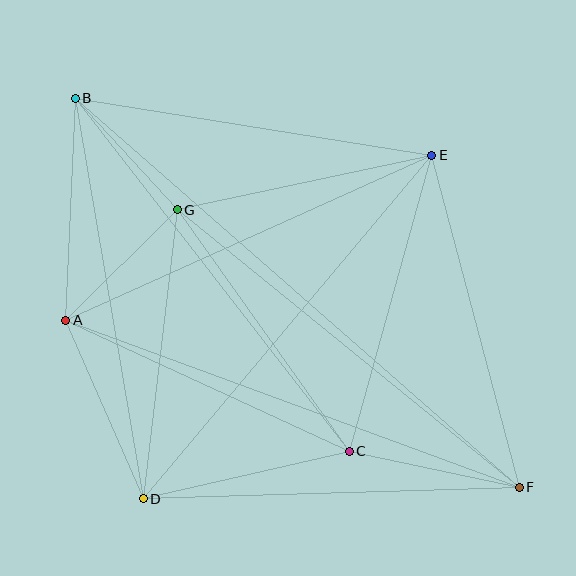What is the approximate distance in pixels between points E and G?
The distance between E and G is approximately 261 pixels.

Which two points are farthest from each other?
Points B and F are farthest from each other.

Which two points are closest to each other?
Points B and G are closest to each other.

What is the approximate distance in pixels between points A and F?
The distance between A and F is approximately 484 pixels.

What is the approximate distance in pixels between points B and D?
The distance between B and D is approximately 406 pixels.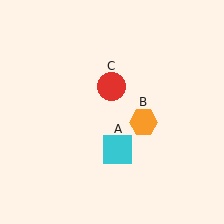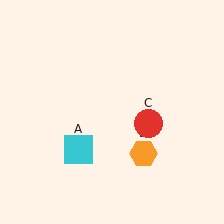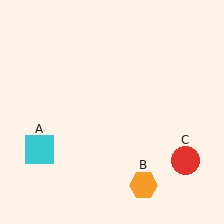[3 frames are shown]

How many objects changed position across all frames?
3 objects changed position: cyan square (object A), orange hexagon (object B), red circle (object C).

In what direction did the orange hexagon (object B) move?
The orange hexagon (object B) moved down.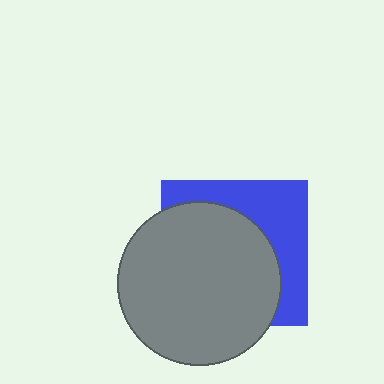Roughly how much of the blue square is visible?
A small part of it is visible (roughly 38%).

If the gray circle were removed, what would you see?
You would see the complete blue square.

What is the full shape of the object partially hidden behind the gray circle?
The partially hidden object is a blue square.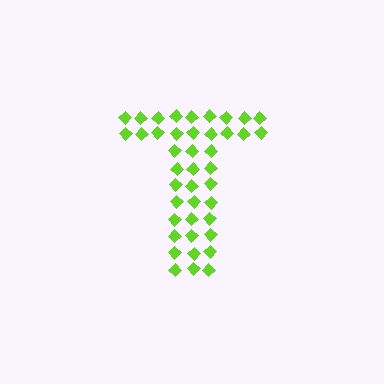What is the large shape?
The large shape is the letter T.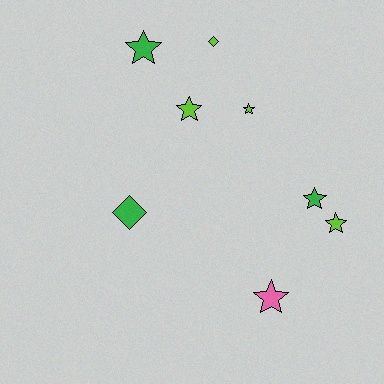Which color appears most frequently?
Lime, with 4 objects.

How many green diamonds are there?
There is 1 green diamond.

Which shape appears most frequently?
Star, with 6 objects.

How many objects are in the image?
There are 8 objects.